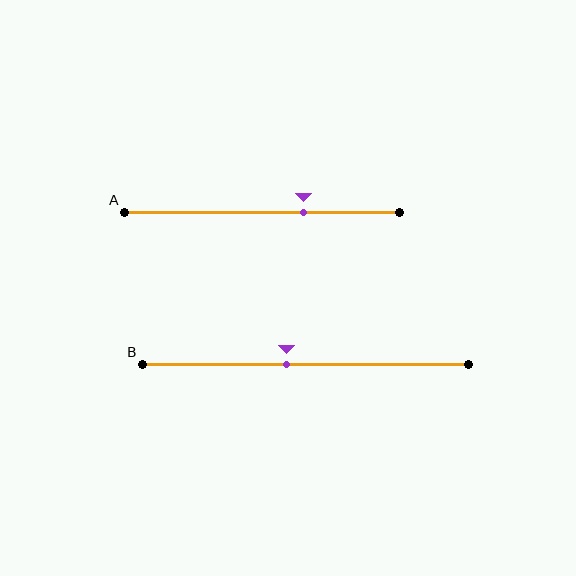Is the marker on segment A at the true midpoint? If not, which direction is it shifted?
No, the marker on segment A is shifted to the right by about 15% of the segment length.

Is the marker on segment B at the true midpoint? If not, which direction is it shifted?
No, the marker on segment B is shifted to the left by about 6% of the segment length.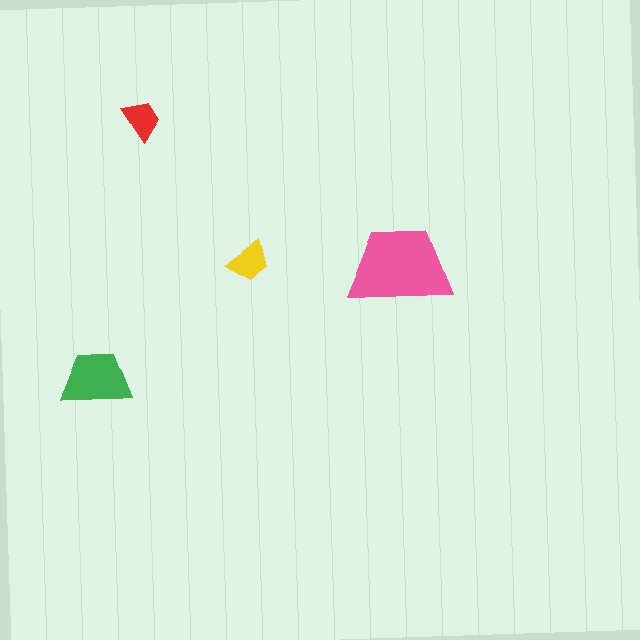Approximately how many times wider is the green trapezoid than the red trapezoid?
About 1.5 times wider.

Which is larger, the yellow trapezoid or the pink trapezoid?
The pink one.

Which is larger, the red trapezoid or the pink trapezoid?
The pink one.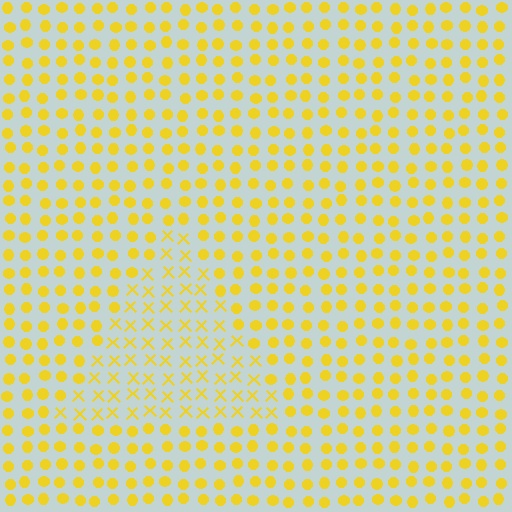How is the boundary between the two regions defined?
The boundary is defined by a change in element shape: X marks inside vs. circles outside. All elements share the same color and spacing.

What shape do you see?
I see a triangle.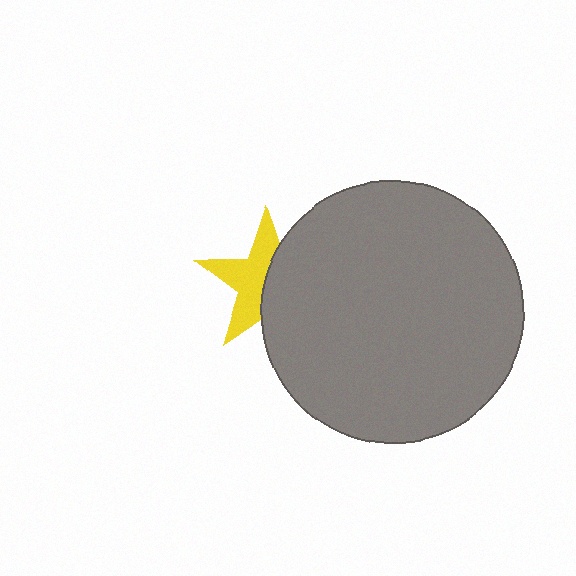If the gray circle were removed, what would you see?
You would see the complete yellow star.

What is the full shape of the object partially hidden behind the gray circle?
The partially hidden object is a yellow star.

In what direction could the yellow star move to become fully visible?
The yellow star could move left. That would shift it out from behind the gray circle entirely.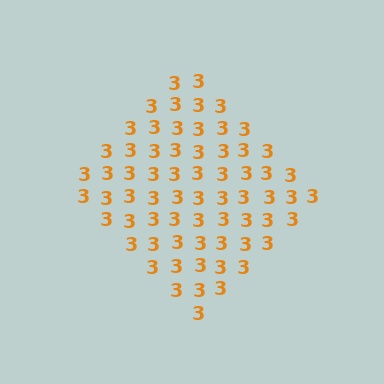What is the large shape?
The large shape is a diamond.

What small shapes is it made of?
It is made of small digit 3's.